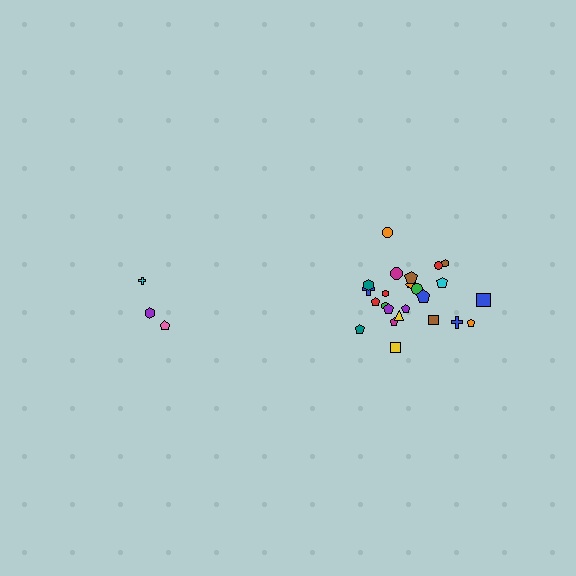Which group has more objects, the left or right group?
The right group.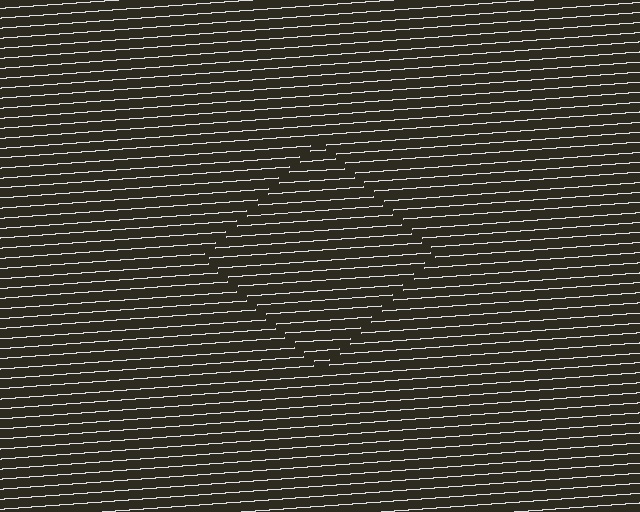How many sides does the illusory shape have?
4 sides — the line-ends trace a square.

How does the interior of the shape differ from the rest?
The interior of the shape contains the same grating, shifted by half a period — the contour is defined by the phase discontinuity where line-ends from the inner and outer gratings abut.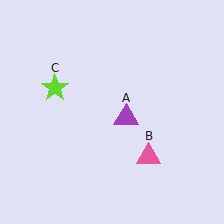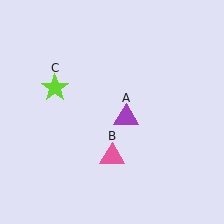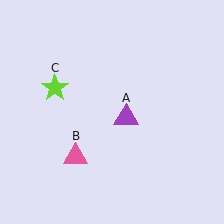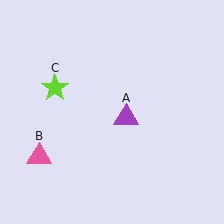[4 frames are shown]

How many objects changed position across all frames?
1 object changed position: pink triangle (object B).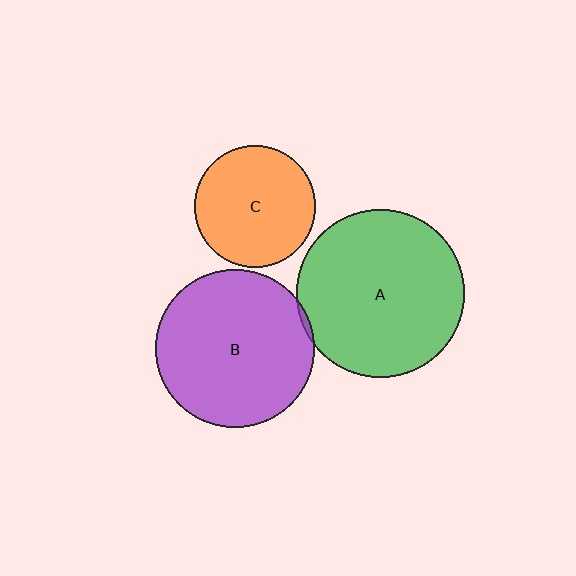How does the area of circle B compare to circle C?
Approximately 1.7 times.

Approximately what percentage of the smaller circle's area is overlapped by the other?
Approximately 5%.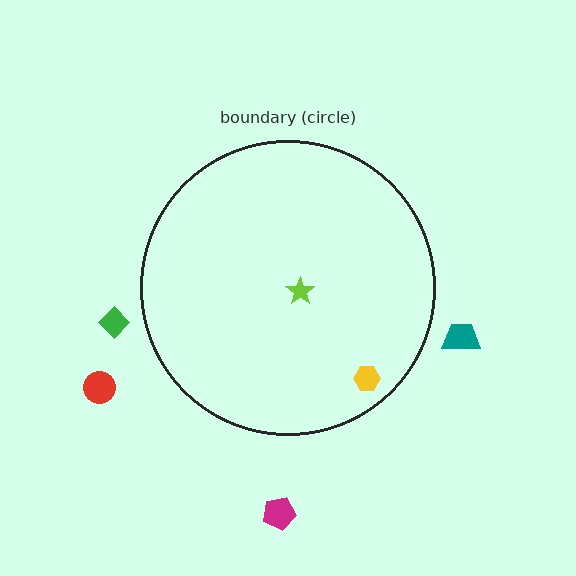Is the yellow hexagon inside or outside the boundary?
Inside.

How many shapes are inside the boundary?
2 inside, 4 outside.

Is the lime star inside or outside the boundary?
Inside.